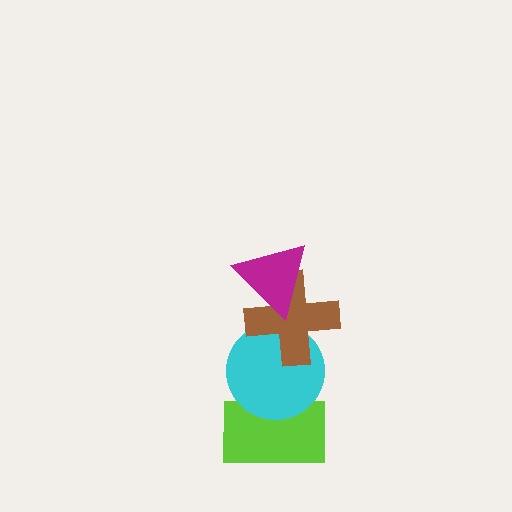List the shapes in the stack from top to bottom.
From top to bottom: the magenta triangle, the brown cross, the cyan circle, the lime rectangle.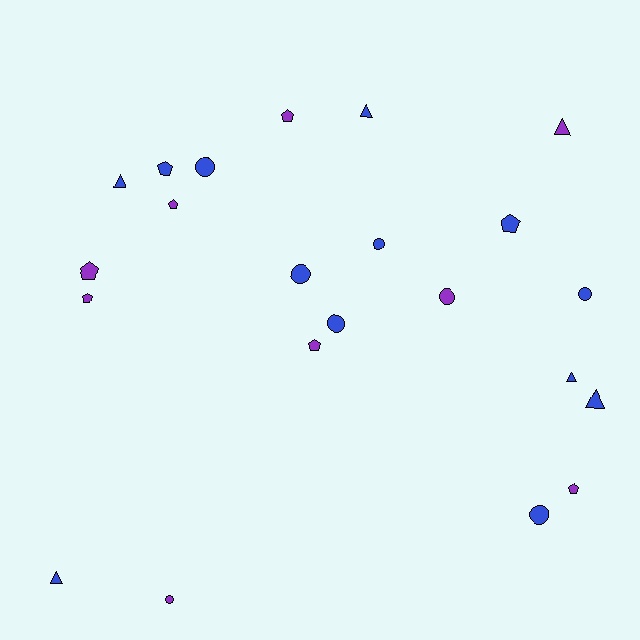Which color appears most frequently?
Blue, with 13 objects.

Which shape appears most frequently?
Circle, with 8 objects.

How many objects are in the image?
There are 22 objects.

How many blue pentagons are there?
There are 2 blue pentagons.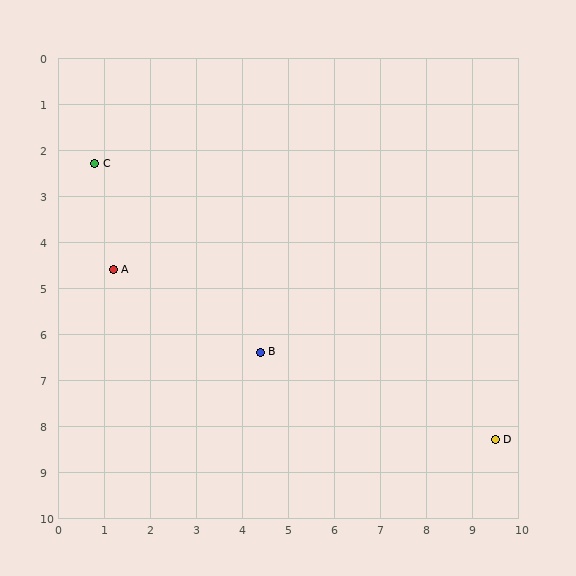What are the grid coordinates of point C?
Point C is at approximately (0.8, 2.3).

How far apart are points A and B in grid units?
Points A and B are about 3.7 grid units apart.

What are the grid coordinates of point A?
Point A is at approximately (1.2, 4.6).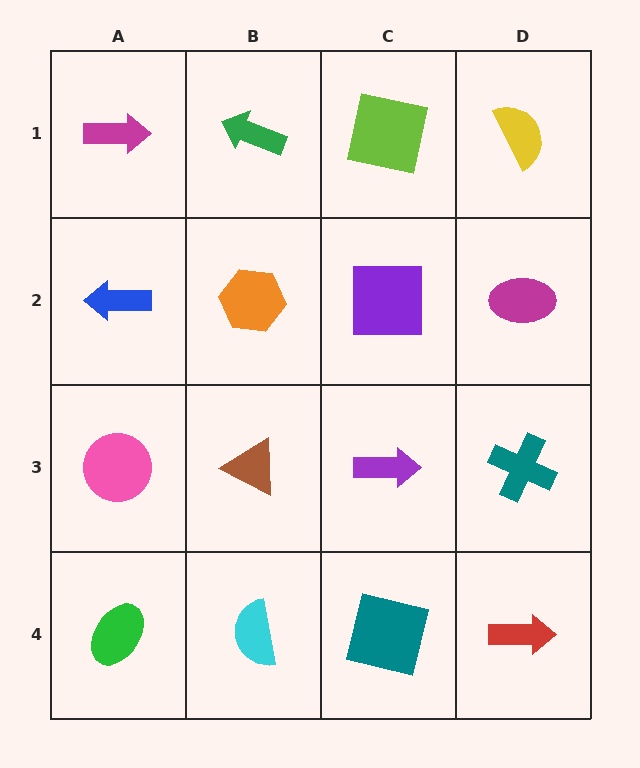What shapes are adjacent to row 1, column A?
A blue arrow (row 2, column A), a green arrow (row 1, column B).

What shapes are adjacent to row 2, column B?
A green arrow (row 1, column B), a brown triangle (row 3, column B), a blue arrow (row 2, column A), a purple square (row 2, column C).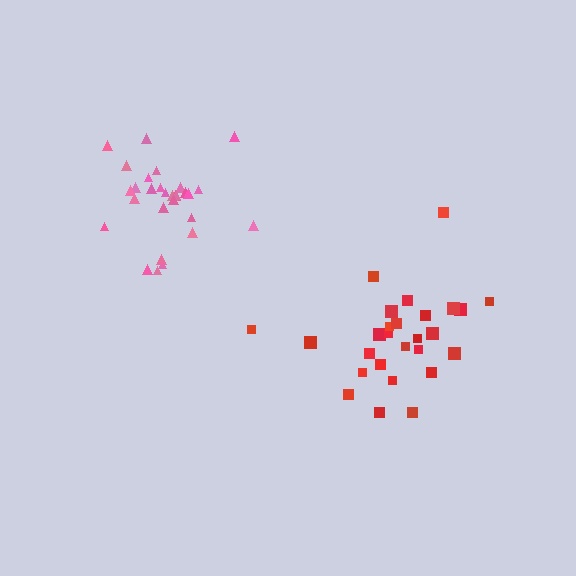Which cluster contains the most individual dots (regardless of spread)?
Pink (29).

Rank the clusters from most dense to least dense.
pink, red.